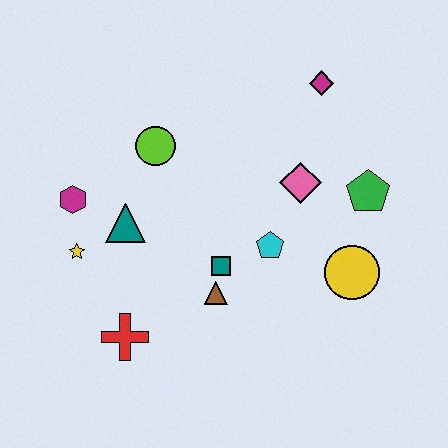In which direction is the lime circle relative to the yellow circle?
The lime circle is to the left of the yellow circle.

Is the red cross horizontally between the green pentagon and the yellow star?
Yes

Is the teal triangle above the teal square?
Yes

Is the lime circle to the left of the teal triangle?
No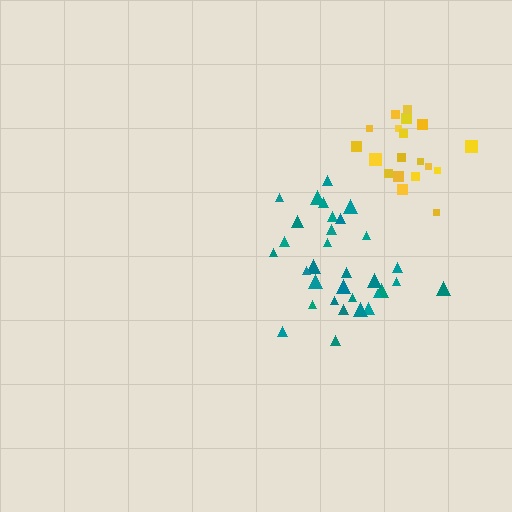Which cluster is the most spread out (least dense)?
Teal.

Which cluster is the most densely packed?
Yellow.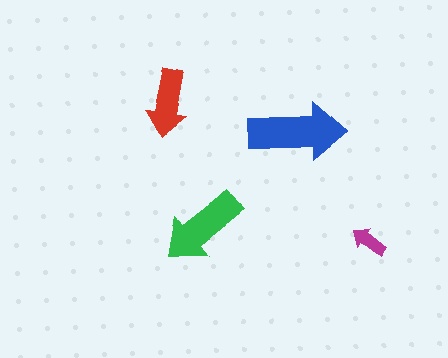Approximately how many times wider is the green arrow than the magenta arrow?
About 2.5 times wider.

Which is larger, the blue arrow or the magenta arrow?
The blue one.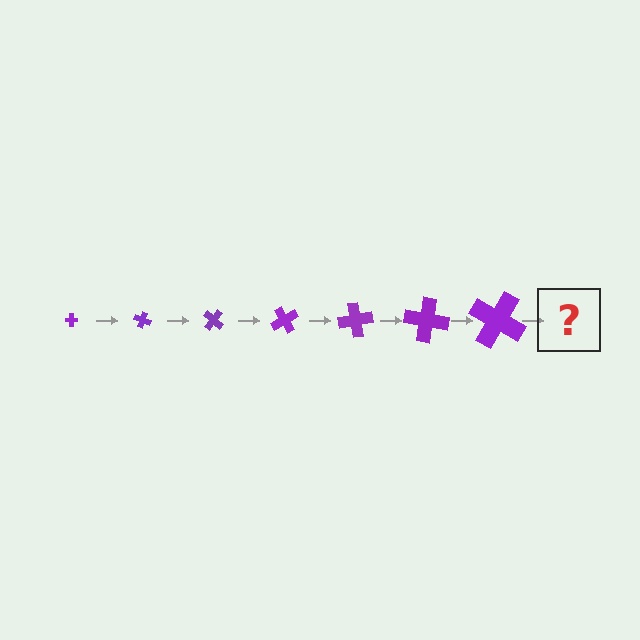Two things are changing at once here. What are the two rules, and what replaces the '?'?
The two rules are that the cross grows larger each step and it rotates 20 degrees each step. The '?' should be a cross, larger than the previous one and rotated 140 degrees from the start.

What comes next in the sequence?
The next element should be a cross, larger than the previous one and rotated 140 degrees from the start.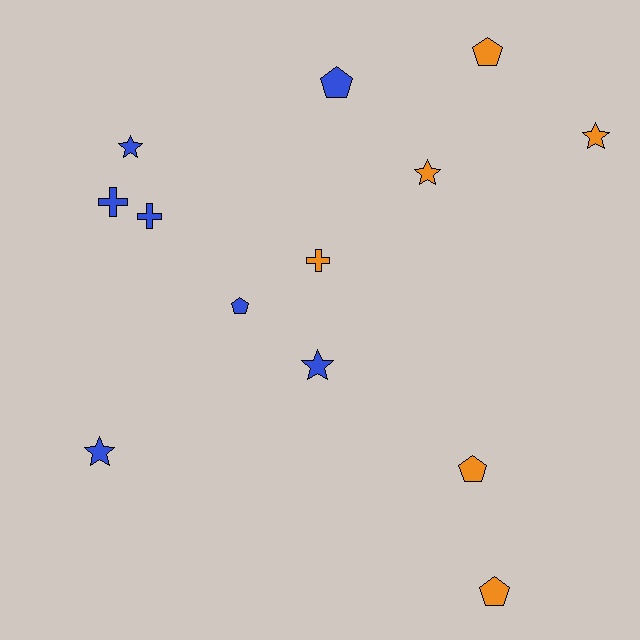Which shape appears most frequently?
Pentagon, with 5 objects.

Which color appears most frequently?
Blue, with 7 objects.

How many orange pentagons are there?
There are 3 orange pentagons.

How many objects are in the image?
There are 13 objects.